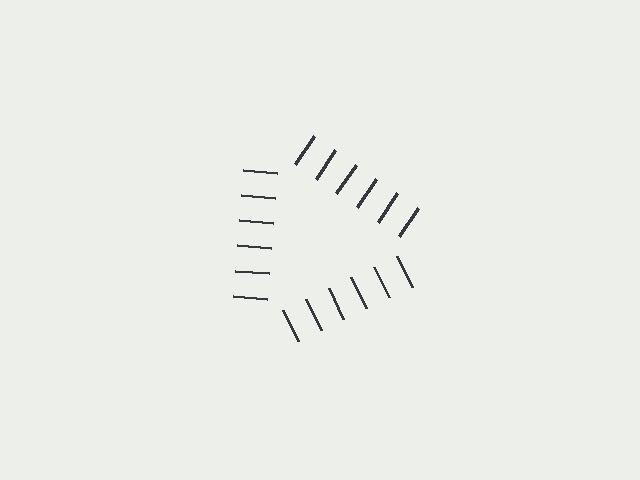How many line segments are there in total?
18 — 6 along each of the 3 edges.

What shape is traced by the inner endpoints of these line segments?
An illusory triangle — the line segments terminate on its edges but no continuous stroke is drawn.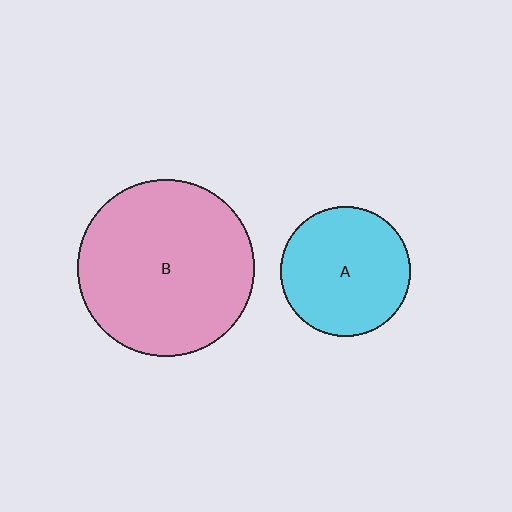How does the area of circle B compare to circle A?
Approximately 1.8 times.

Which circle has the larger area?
Circle B (pink).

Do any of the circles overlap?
No, none of the circles overlap.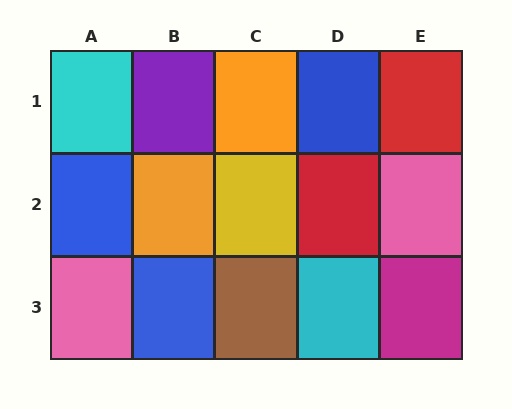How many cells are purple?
1 cell is purple.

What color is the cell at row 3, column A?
Pink.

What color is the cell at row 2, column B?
Orange.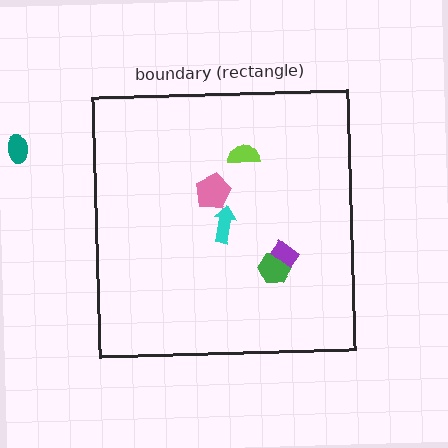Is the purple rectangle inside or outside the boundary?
Inside.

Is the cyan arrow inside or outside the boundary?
Inside.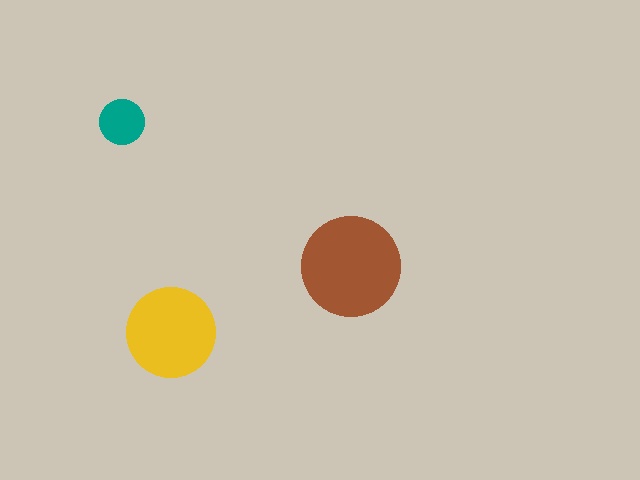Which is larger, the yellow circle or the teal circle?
The yellow one.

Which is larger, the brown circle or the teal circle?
The brown one.